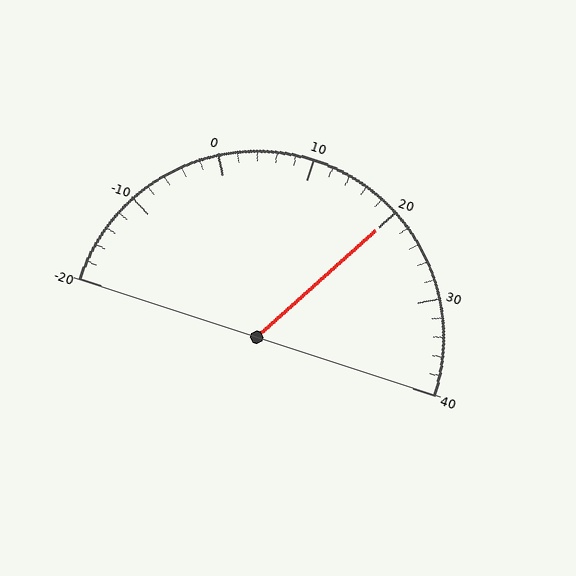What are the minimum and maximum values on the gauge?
The gauge ranges from -20 to 40.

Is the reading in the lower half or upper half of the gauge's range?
The reading is in the upper half of the range (-20 to 40).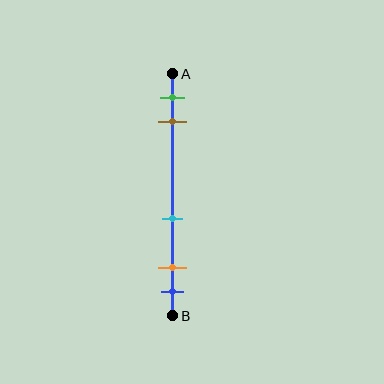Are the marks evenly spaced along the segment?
No, the marks are not evenly spaced.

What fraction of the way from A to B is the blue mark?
The blue mark is approximately 90% (0.9) of the way from A to B.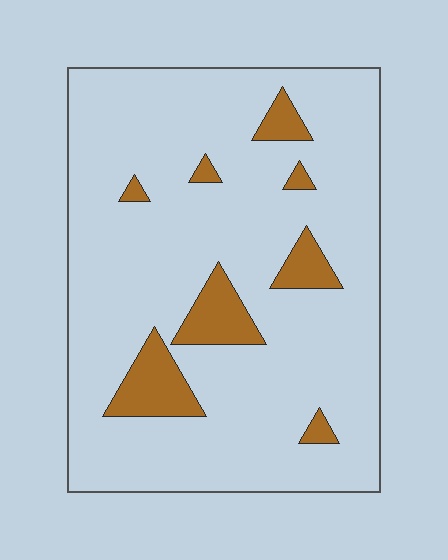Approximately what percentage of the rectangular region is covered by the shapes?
Approximately 10%.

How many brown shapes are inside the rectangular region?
8.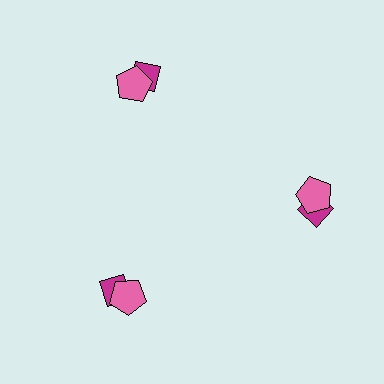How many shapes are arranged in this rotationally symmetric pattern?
There are 6 shapes, arranged in 3 groups of 2.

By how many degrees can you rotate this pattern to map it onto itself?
The pattern maps onto itself every 120 degrees of rotation.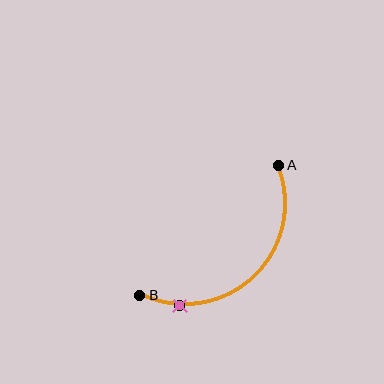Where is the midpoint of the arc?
The arc midpoint is the point on the curve farthest from the straight line joining A and B. It sits below and to the right of that line.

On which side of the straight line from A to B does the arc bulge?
The arc bulges below and to the right of the straight line connecting A and B.